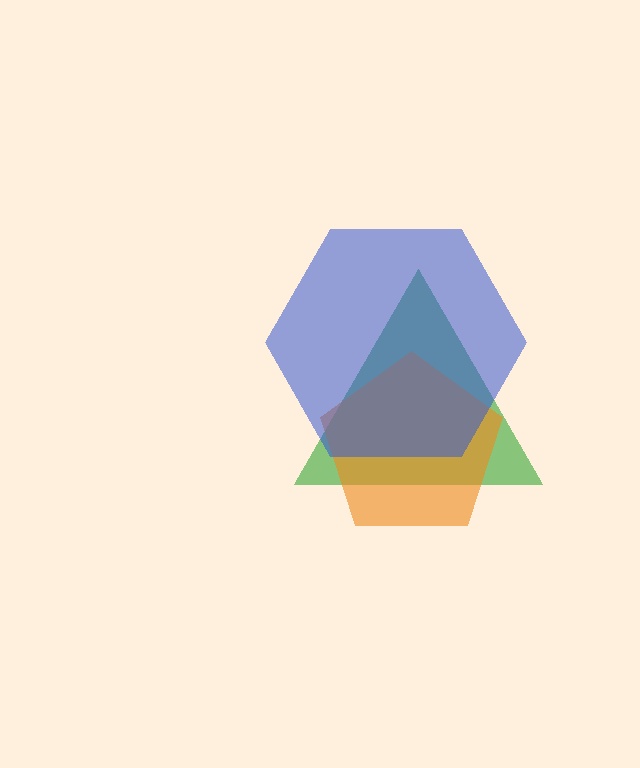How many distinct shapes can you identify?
There are 3 distinct shapes: a green triangle, an orange pentagon, a blue hexagon.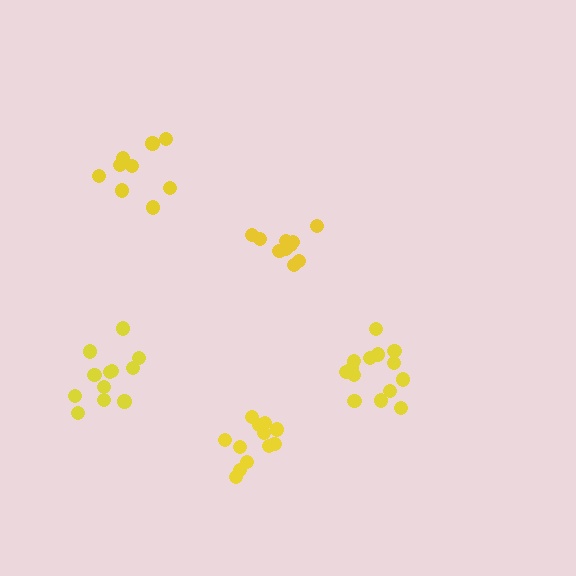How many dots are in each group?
Group 1: 12 dots, Group 2: 9 dots, Group 3: 14 dots, Group 4: 10 dots, Group 5: 12 dots (57 total).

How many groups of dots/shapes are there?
There are 5 groups.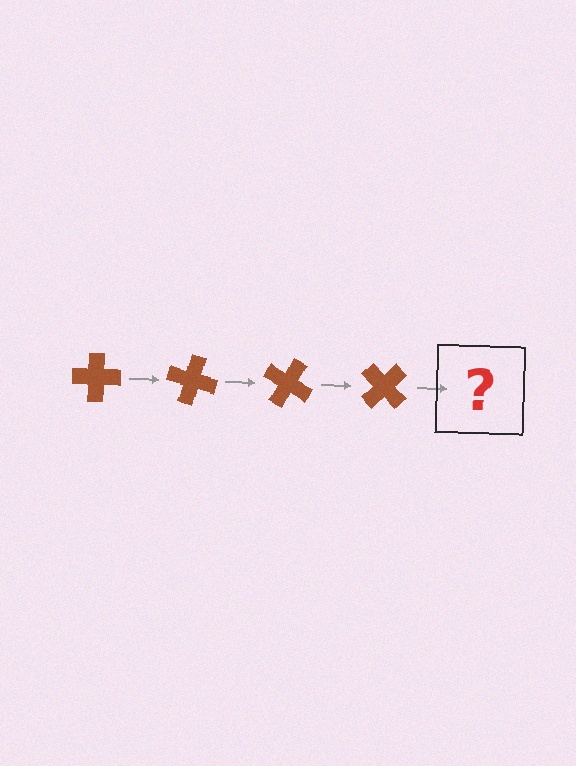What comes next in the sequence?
The next element should be a brown cross rotated 60 degrees.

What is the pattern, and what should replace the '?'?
The pattern is that the cross rotates 15 degrees each step. The '?' should be a brown cross rotated 60 degrees.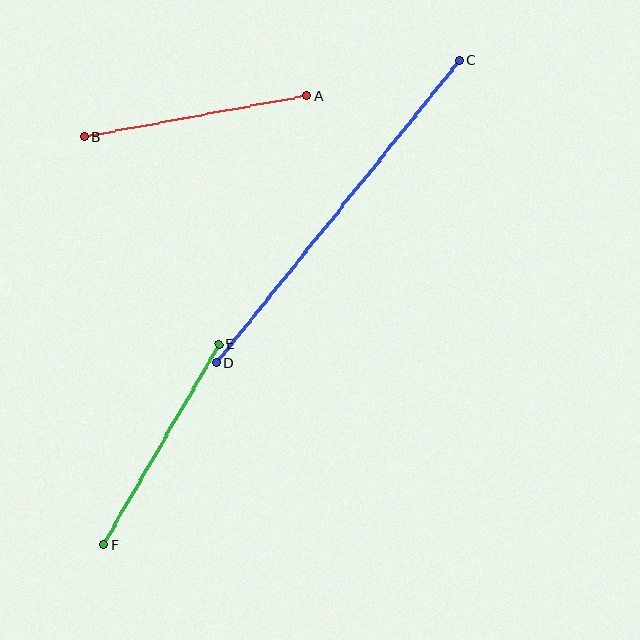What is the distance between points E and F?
The distance is approximately 231 pixels.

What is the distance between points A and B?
The distance is approximately 227 pixels.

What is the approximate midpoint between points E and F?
The midpoint is at approximately (161, 445) pixels.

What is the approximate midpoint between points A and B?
The midpoint is at approximately (195, 117) pixels.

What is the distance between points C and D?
The distance is approximately 389 pixels.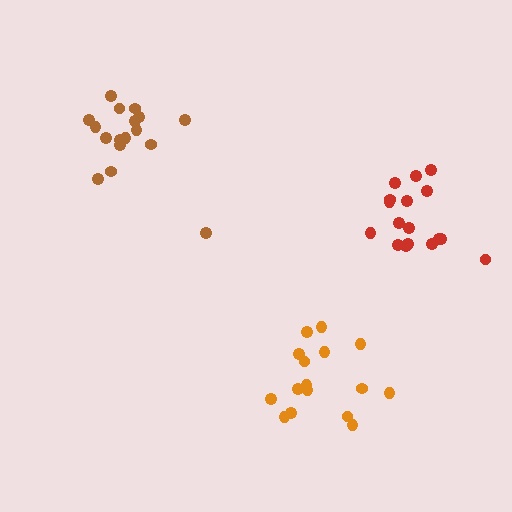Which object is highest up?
The brown cluster is topmost.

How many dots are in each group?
Group 1: 16 dots, Group 2: 17 dots, Group 3: 17 dots (50 total).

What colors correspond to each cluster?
The clusters are colored: orange, brown, red.